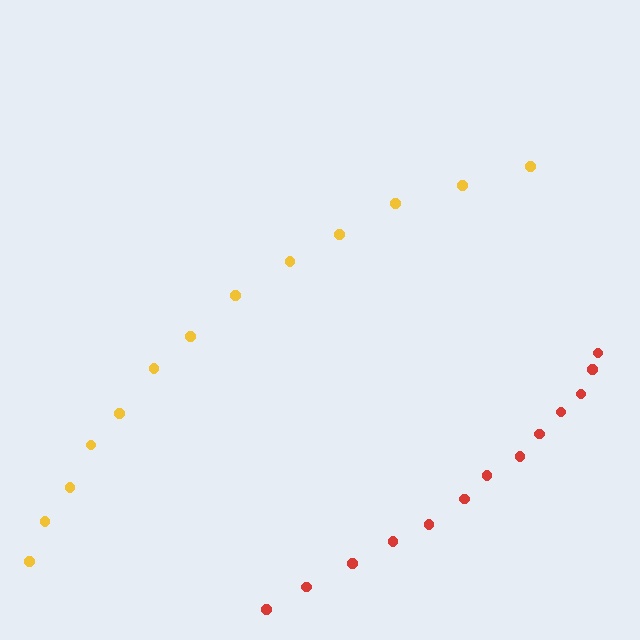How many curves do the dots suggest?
There are 2 distinct paths.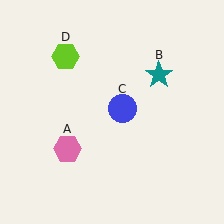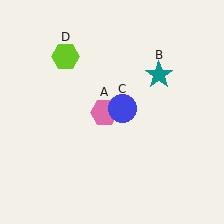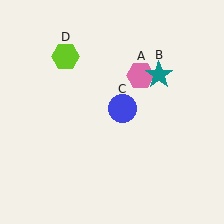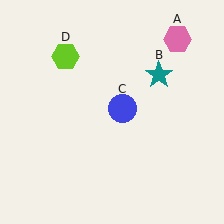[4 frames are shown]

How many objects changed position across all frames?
1 object changed position: pink hexagon (object A).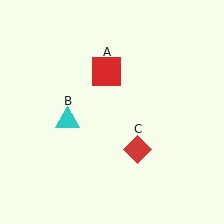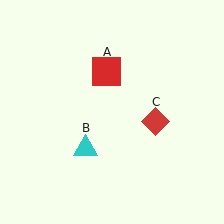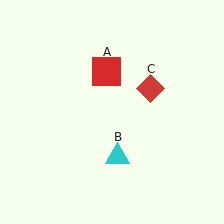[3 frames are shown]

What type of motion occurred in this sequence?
The cyan triangle (object B), red diamond (object C) rotated counterclockwise around the center of the scene.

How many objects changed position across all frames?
2 objects changed position: cyan triangle (object B), red diamond (object C).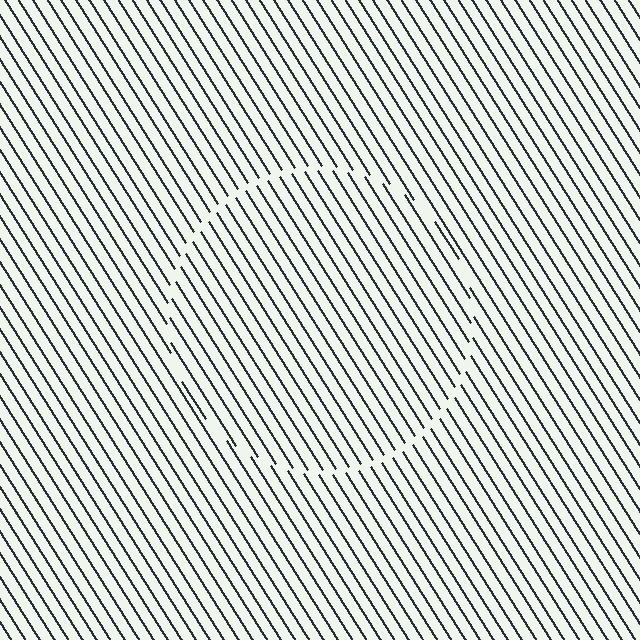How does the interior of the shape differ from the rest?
The interior of the shape contains the same grating, shifted by half a period — the contour is defined by the phase discontinuity where line-ends from the inner and outer gratings abut.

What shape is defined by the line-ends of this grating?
An illusory circle. The interior of the shape contains the same grating, shifted by half a period — the contour is defined by the phase discontinuity where line-ends from the inner and outer gratings abut.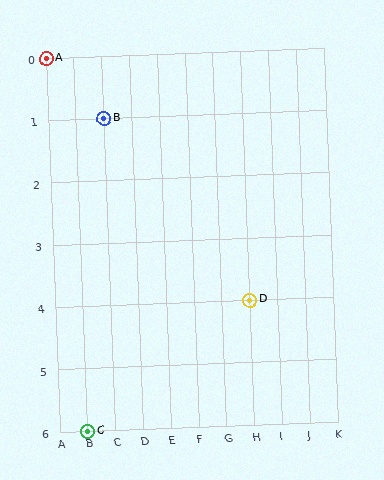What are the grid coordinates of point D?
Point D is at grid coordinates (H, 4).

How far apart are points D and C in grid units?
Points D and C are 6 columns and 2 rows apart (about 6.3 grid units diagonally).